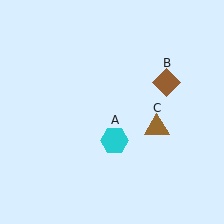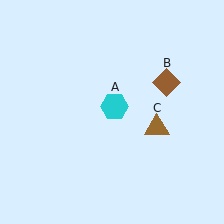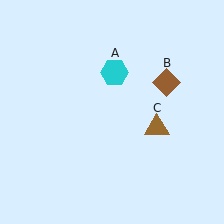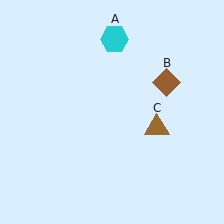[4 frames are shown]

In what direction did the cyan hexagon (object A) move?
The cyan hexagon (object A) moved up.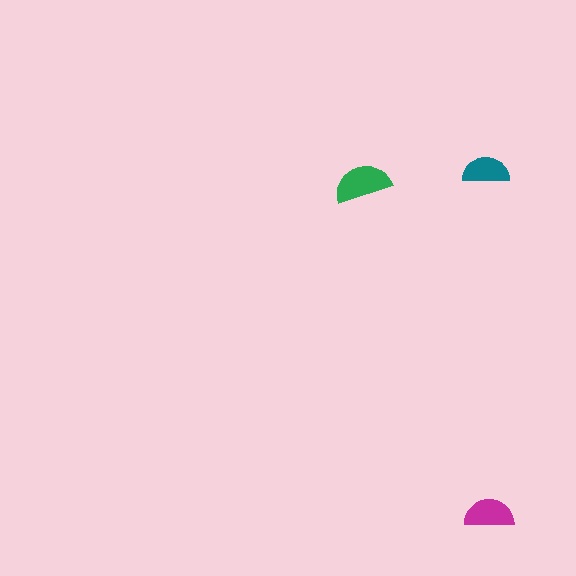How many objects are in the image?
There are 3 objects in the image.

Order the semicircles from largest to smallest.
the green one, the magenta one, the teal one.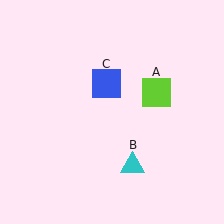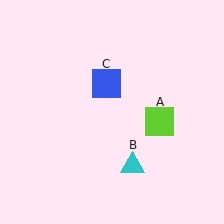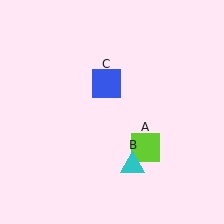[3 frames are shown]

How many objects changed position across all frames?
1 object changed position: lime square (object A).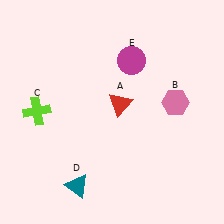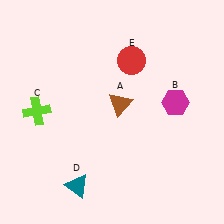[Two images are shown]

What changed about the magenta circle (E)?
In Image 1, E is magenta. In Image 2, it changed to red.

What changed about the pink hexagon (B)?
In Image 1, B is pink. In Image 2, it changed to magenta.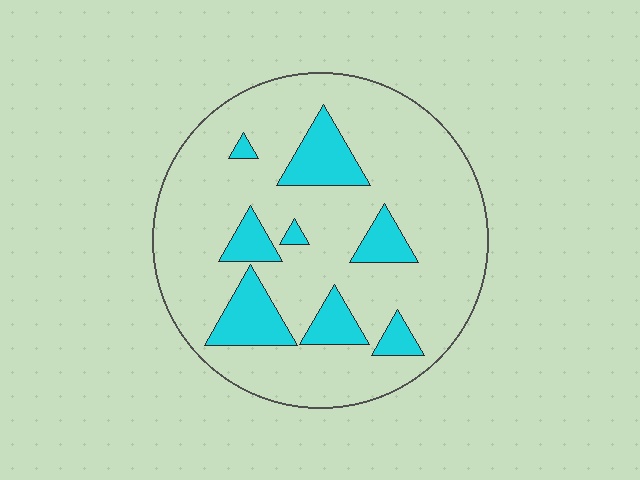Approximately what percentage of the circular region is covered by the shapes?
Approximately 20%.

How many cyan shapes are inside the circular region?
8.